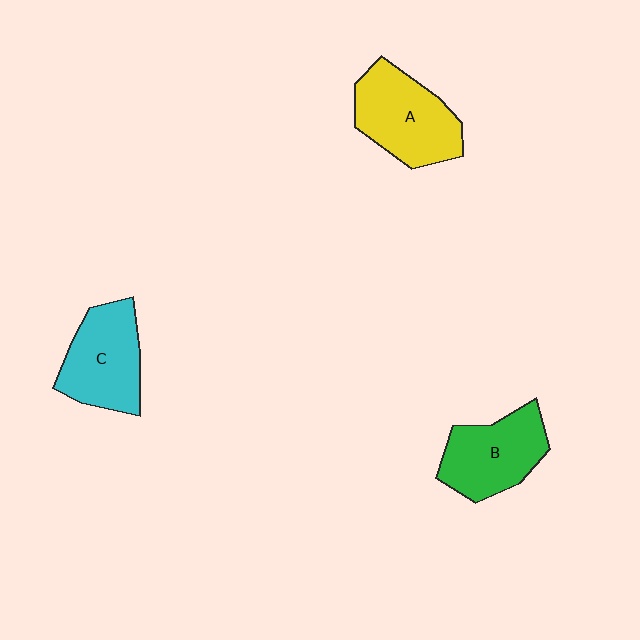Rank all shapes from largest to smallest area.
From largest to smallest: A (yellow), C (cyan), B (green).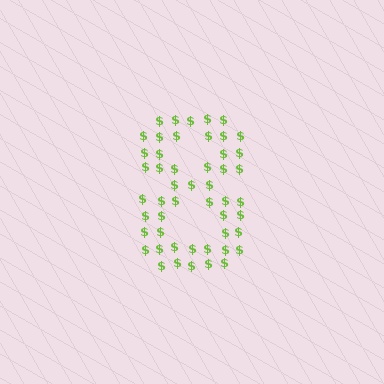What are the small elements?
The small elements are dollar signs.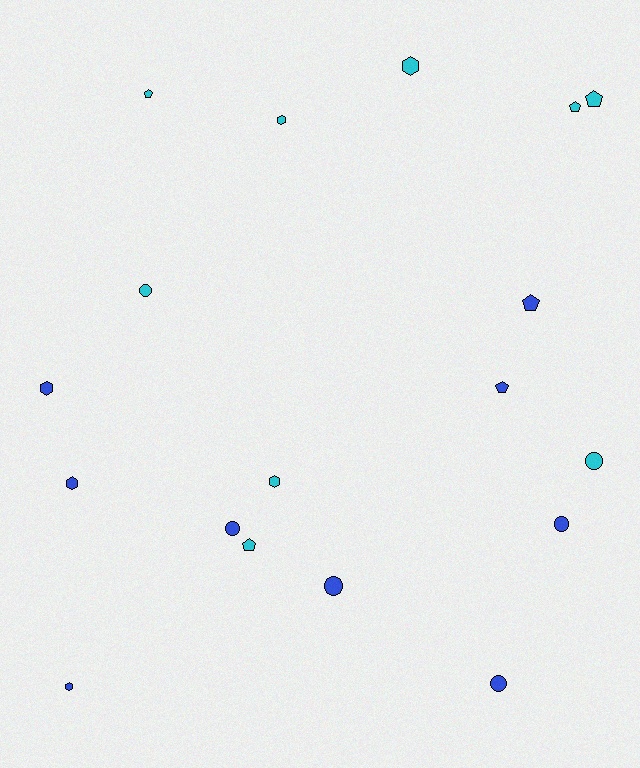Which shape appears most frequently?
Pentagon, with 6 objects.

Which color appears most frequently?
Cyan, with 9 objects.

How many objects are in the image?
There are 18 objects.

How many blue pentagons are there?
There are 2 blue pentagons.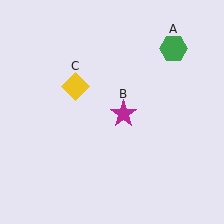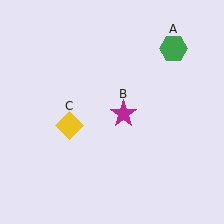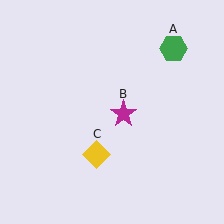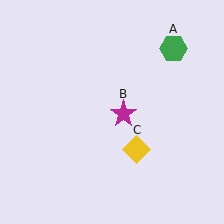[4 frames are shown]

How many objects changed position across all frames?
1 object changed position: yellow diamond (object C).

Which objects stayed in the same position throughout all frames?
Green hexagon (object A) and magenta star (object B) remained stationary.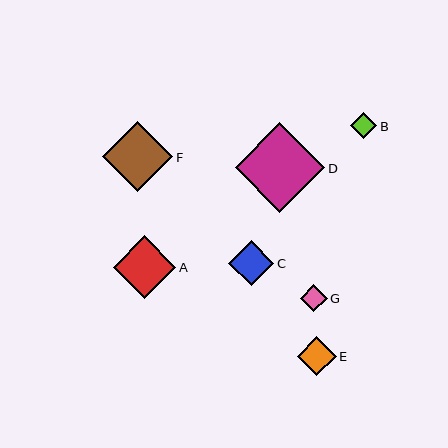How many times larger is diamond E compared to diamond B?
Diamond E is approximately 1.5 times the size of diamond B.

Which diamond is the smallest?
Diamond B is the smallest with a size of approximately 26 pixels.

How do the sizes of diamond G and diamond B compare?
Diamond G and diamond B are approximately the same size.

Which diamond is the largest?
Diamond D is the largest with a size of approximately 90 pixels.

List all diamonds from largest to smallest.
From largest to smallest: D, F, A, C, E, G, B.